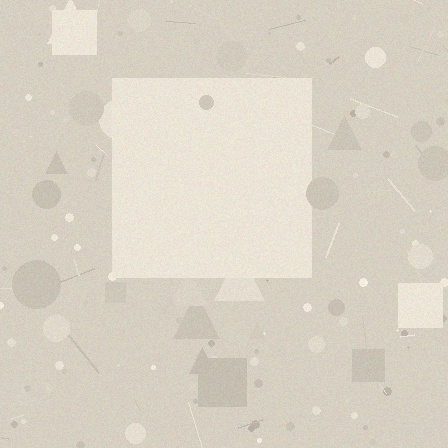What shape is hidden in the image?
A square is hidden in the image.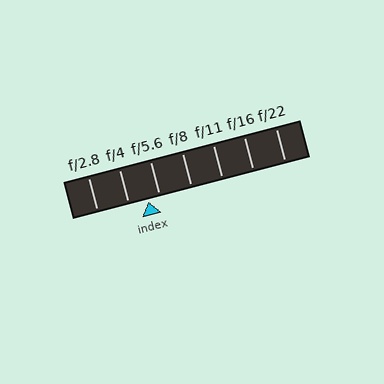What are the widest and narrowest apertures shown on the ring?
The widest aperture shown is f/2.8 and the narrowest is f/22.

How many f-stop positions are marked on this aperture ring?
There are 7 f-stop positions marked.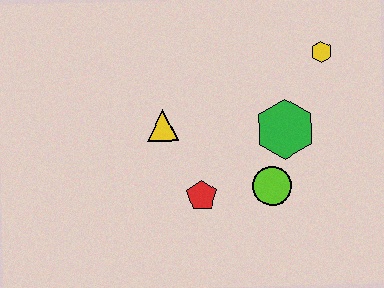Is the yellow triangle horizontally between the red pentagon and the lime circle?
No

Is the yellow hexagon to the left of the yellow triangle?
No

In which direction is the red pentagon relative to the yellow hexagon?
The red pentagon is below the yellow hexagon.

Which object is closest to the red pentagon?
The lime circle is closest to the red pentagon.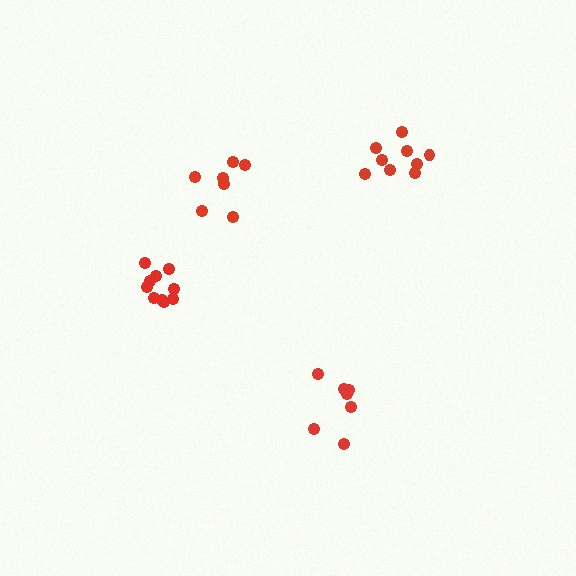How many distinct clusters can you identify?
There are 4 distinct clusters.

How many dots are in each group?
Group 1: 9 dots, Group 2: 7 dots, Group 3: 10 dots, Group 4: 7 dots (33 total).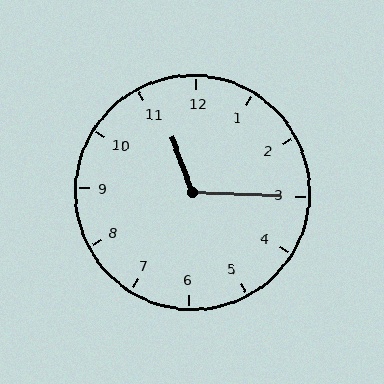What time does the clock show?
11:15.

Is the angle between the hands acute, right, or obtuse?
It is obtuse.